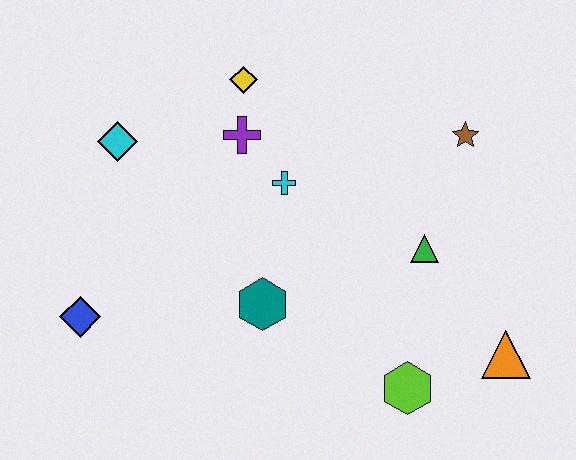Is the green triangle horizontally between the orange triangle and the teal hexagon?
Yes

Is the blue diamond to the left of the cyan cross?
Yes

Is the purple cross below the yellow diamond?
Yes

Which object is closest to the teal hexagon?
The cyan cross is closest to the teal hexagon.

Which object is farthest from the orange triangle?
The cyan diamond is farthest from the orange triangle.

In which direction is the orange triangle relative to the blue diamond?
The orange triangle is to the right of the blue diamond.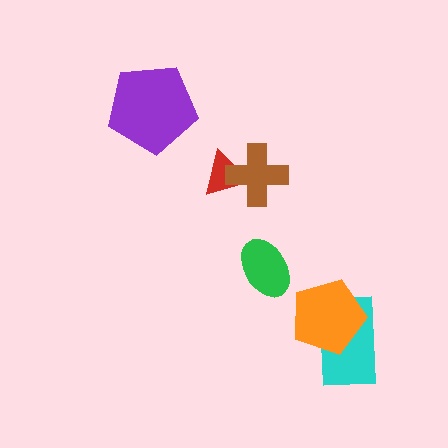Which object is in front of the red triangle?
The brown cross is in front of the red triangle.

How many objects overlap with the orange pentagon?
1 object overlaps with the orange pentagon.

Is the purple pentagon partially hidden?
No, no other shape covers it.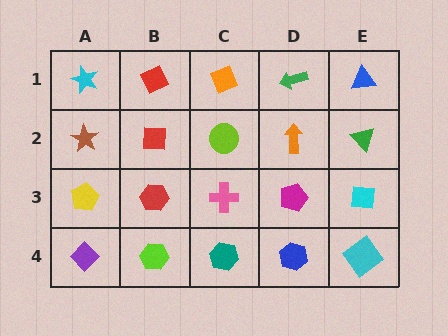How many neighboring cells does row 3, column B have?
4.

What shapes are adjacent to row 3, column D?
An orange arrow (row 2, column D), a blue hexagon (row 4, column D), a pink cross (row 3, column C), a cyan square (row 3, column E).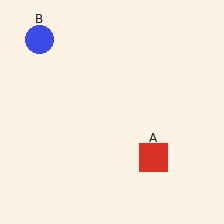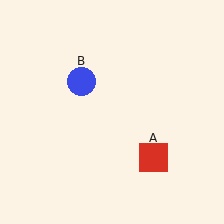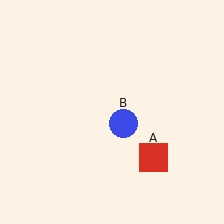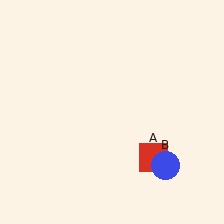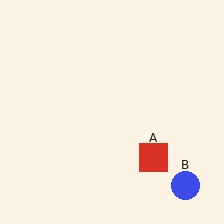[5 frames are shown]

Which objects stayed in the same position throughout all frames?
Red square (object A) remained stationary.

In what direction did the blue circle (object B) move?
The blue circle (object B) moved down and to the right.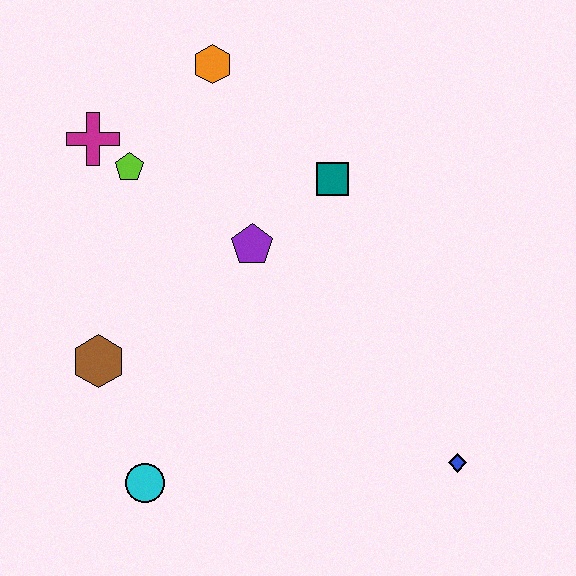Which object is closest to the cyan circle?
The brown hexagon is closest to the cyan circle.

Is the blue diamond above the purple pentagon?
No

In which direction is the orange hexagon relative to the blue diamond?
The orange hexagon is above the blue diamond.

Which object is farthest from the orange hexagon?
The blue diamond is farthest from the orange hexagon.